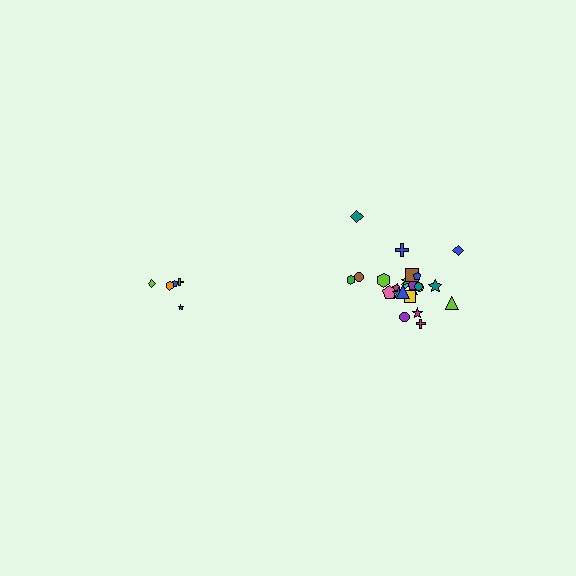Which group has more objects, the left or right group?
The right group.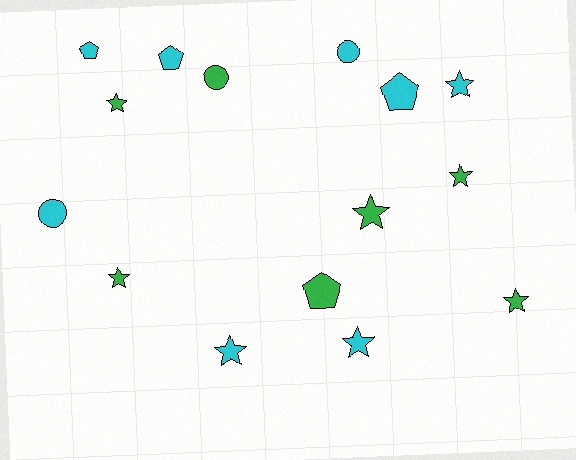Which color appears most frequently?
Cyan, with 8 objects.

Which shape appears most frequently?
Star, with 8 objects.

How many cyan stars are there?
There are 3 cyan stars.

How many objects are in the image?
There are 15 objects.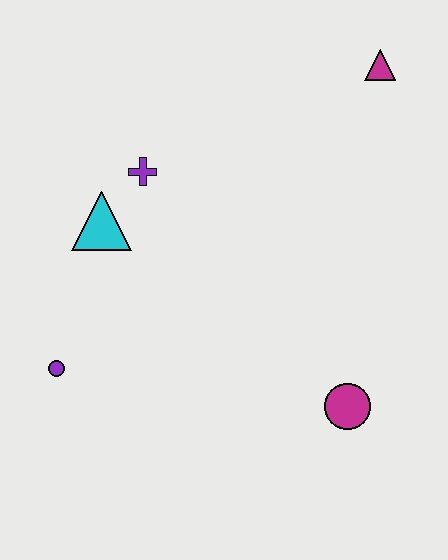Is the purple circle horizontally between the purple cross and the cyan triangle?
No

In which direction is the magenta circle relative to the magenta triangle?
The magenta circle is below the magenta triangle.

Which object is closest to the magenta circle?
The purple circle is closest to the magenta circle.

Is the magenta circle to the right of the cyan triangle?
Yes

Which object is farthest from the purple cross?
The magenta circle is farthest from the purple cross.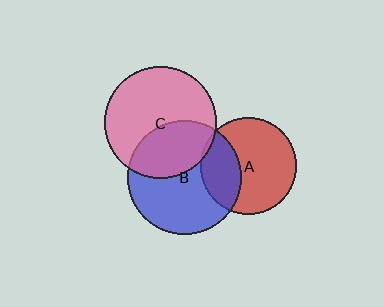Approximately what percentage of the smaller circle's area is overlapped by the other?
Approximately 35%.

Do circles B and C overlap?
Yes.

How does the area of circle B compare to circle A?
Approximately 1.4 times.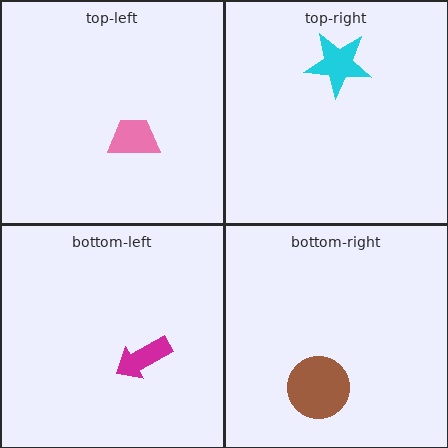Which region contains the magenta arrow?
The bottom-left region.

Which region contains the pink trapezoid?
The top-left region.